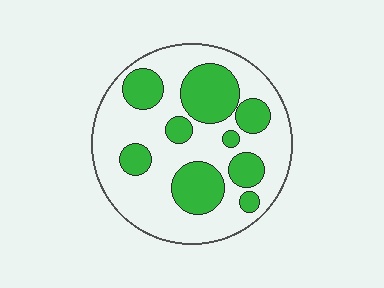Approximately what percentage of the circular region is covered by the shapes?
Approximately 35%.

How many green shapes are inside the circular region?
9.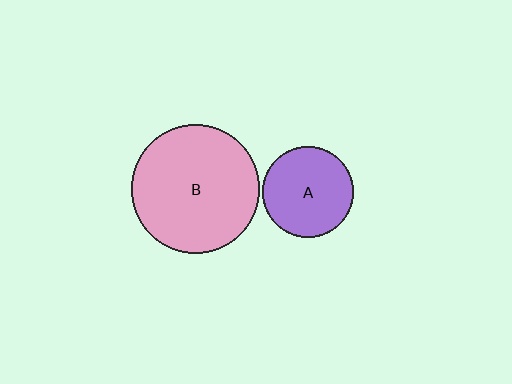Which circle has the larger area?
Circle B (pink).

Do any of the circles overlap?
No, none of the circles overlap.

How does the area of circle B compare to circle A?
Approximately 2.0 times.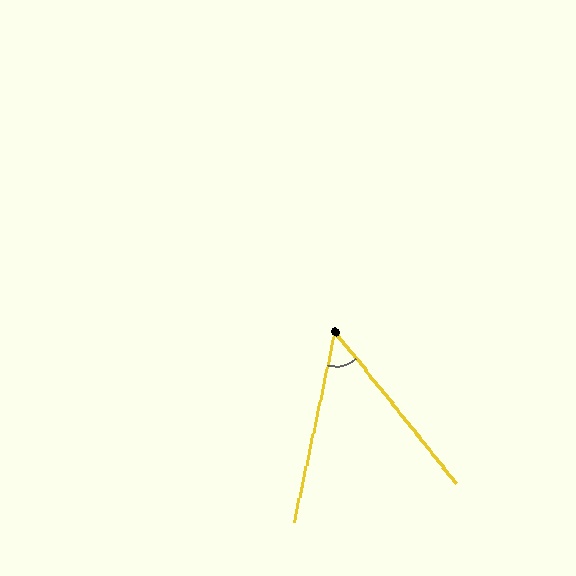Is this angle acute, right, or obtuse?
It is acute.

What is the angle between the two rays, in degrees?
Approximately 51 degrees.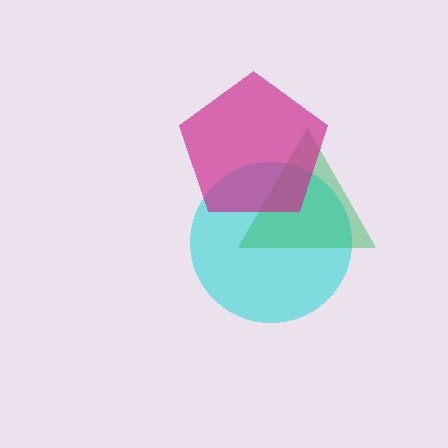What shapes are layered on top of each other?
The layered shapes are: a cyan circle, a green triangle, a magenta pentagon.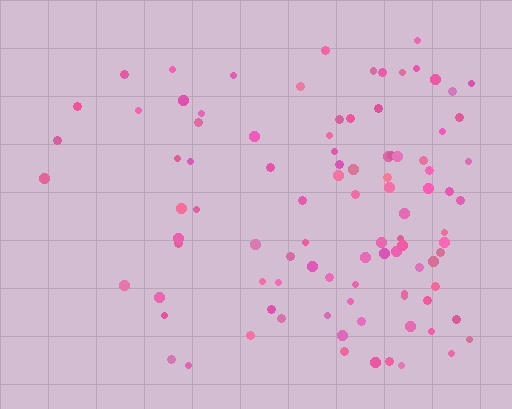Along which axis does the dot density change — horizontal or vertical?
Horizontal.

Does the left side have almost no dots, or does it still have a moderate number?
Still a moderate number, just noticeably fewer than the right.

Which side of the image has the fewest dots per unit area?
The left.